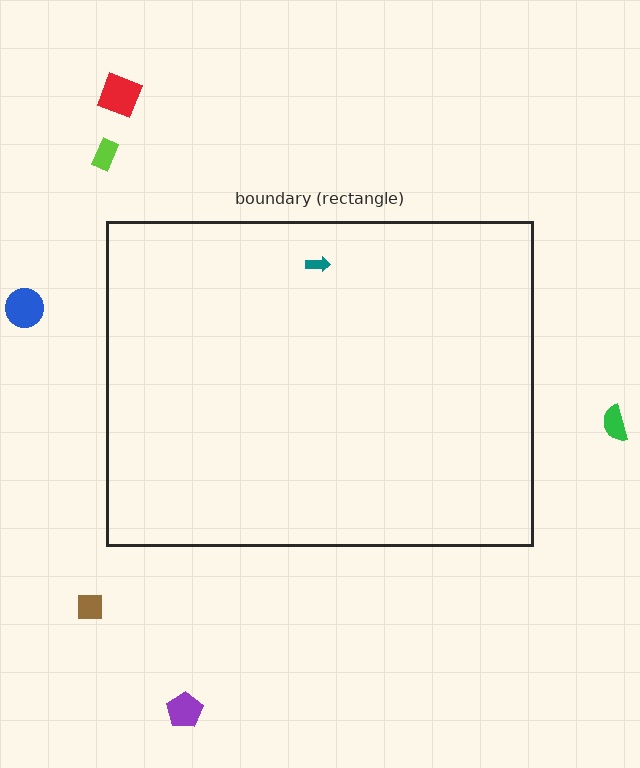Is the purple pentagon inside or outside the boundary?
Outside.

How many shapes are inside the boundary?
1 inside, 6 outside.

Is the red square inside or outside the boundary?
Outside.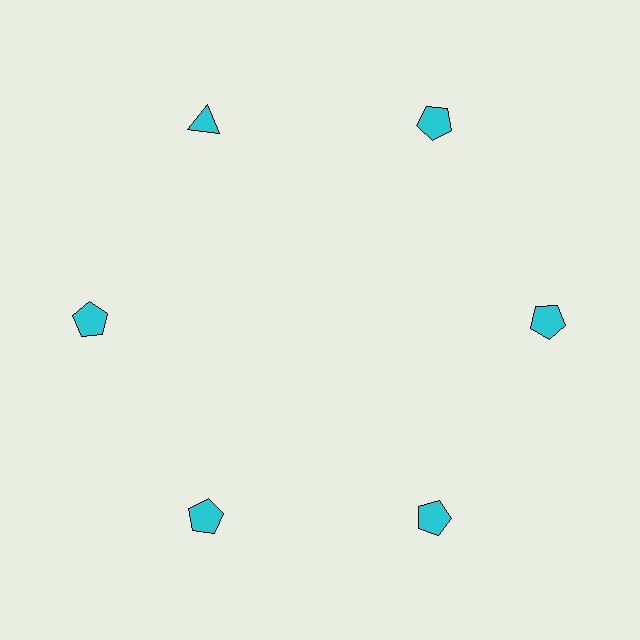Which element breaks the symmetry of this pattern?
The cyan triangle at roughly the 11 o'clock position breaks the symmetry. All other shapes are cyan pentagons.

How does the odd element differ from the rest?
It has a different shape: triangle instead of pentagon.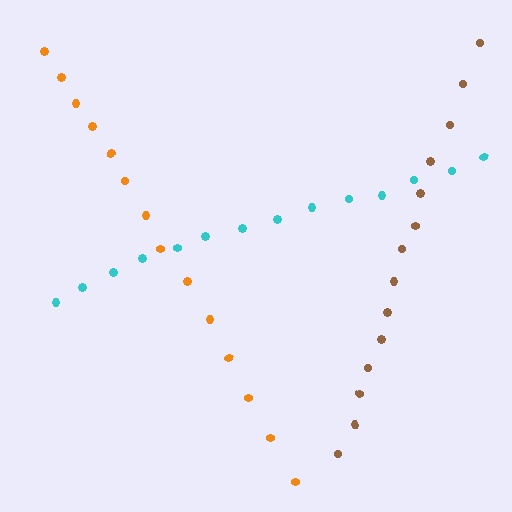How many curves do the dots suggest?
There are 3 distinct paths.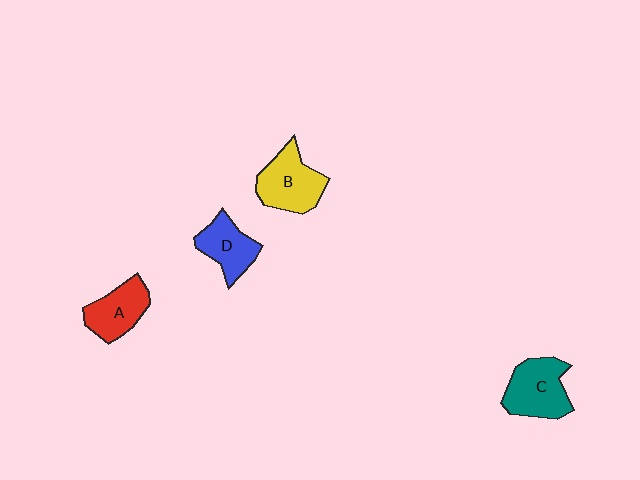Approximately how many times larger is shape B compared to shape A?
Approximately 1.2 times.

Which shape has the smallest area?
Shape D (blue).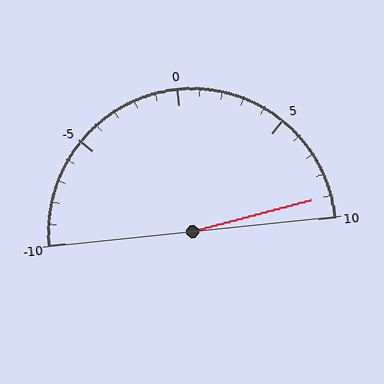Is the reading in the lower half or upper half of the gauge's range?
The reading is in the upper half of the range (-10 to 10).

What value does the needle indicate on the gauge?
The needle indicates approximately 9.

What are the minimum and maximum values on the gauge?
The gauge ranges from -10 to 10.